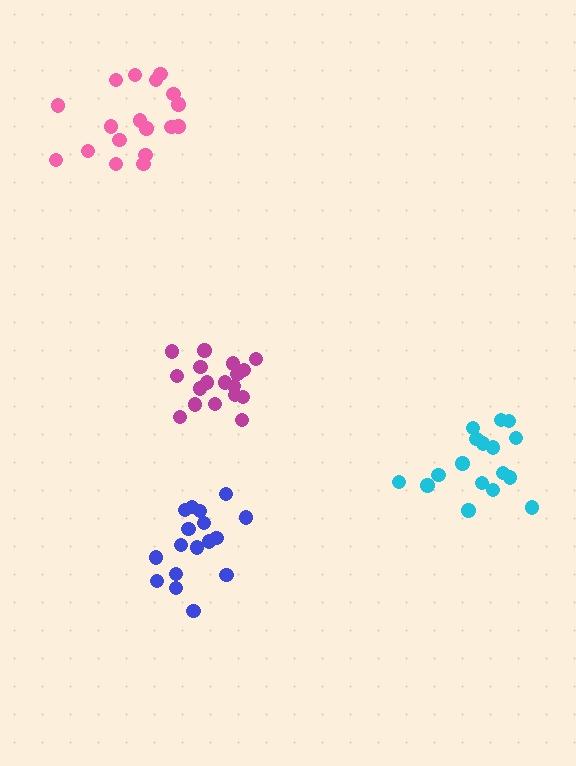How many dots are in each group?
Group 1: 17 dots, Group 2: 18 dots, Group 3: 17 dots, Group 4: 18 dots (70 total).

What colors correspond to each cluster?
The clusters are colored: cyan, magenta, blue, pink.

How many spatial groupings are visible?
There are 4 spatial groupings.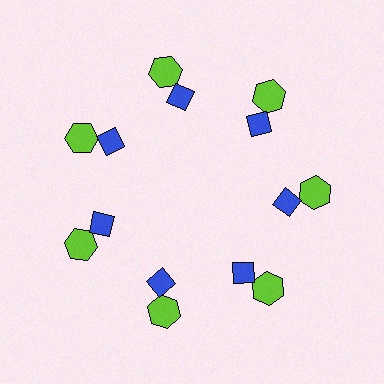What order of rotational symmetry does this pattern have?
This pattern has 7-fold rotational symmetry.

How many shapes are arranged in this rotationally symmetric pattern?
There are 14 shapes, arranged in 7 groups of 2.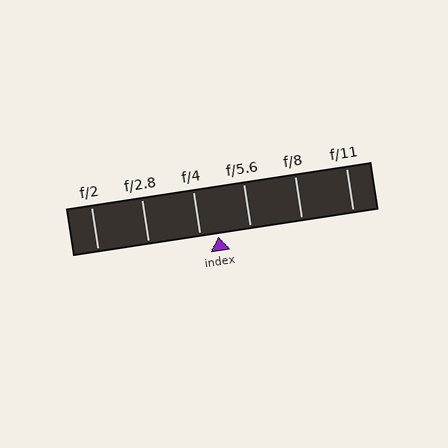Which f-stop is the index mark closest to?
The index mark is closest to f/4.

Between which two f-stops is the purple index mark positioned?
The index mark is between f/4 and f/5.6.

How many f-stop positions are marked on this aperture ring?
There are 6 f-stop positions marked.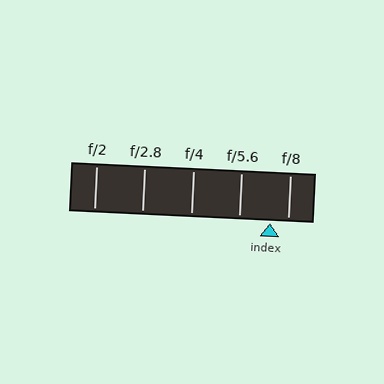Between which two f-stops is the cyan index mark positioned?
The index mark is between f/5.6 and f/8.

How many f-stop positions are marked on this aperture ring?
There are 5 f-stop positions marked.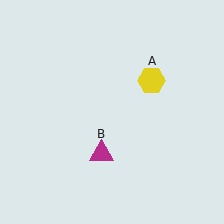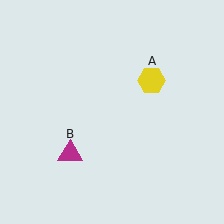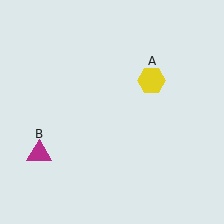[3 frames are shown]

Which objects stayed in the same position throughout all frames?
Yellow hexagon (object A) remained stationary.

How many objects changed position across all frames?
1 object changed position: magenta triangle (object B).